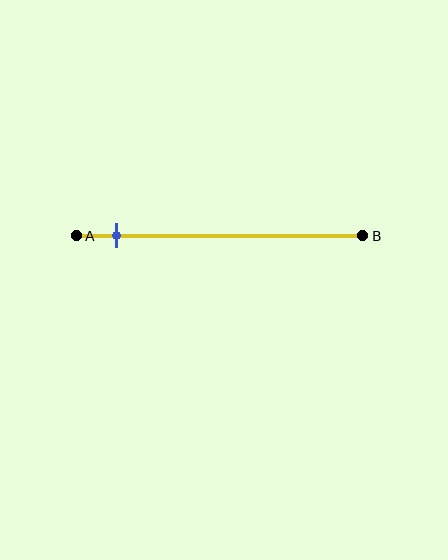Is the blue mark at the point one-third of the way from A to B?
No, the mark is at about 15% from A, not at the 33% one-third point.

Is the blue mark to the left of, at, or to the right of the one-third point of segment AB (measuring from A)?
The blue mark is to the left of the one-third point of segment AB.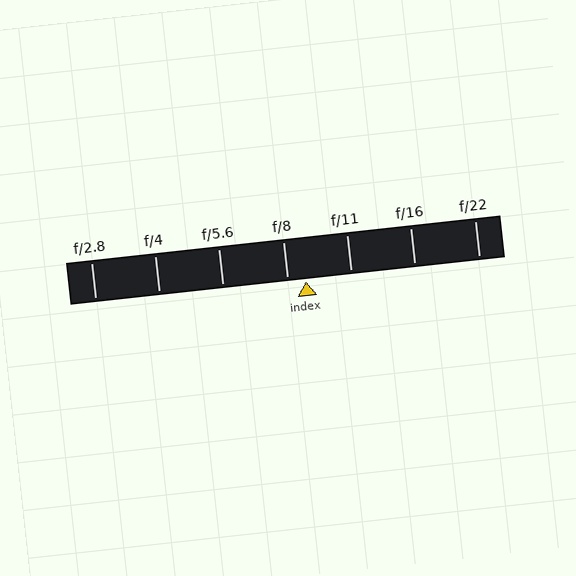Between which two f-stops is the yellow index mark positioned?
The index mark is between f/8 and f/11.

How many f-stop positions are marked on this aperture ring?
There are 7 f-stop positions marked.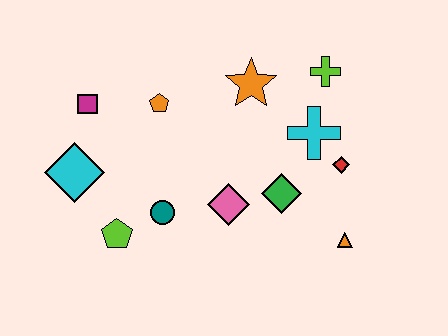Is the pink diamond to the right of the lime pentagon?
Yes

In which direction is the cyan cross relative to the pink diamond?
The cyan cross is to the right of the pink diamond.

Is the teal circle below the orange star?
Yes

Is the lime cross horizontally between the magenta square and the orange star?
No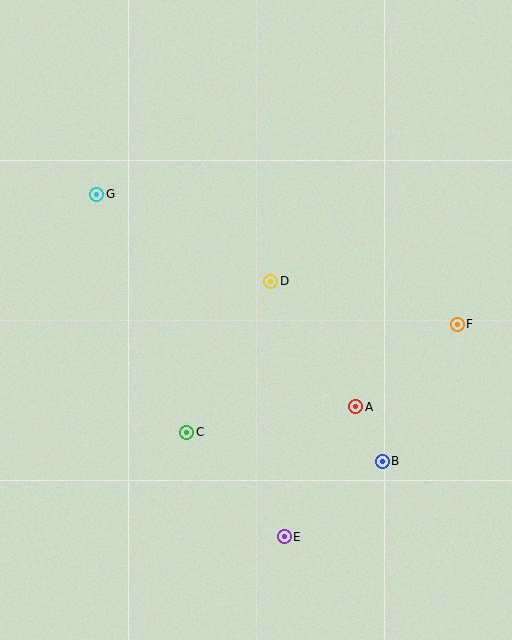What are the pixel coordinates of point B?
Point B is at (382, 461).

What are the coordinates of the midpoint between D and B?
The midpoint between D and B is at (326, 371).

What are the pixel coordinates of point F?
Point F is at (457, 324).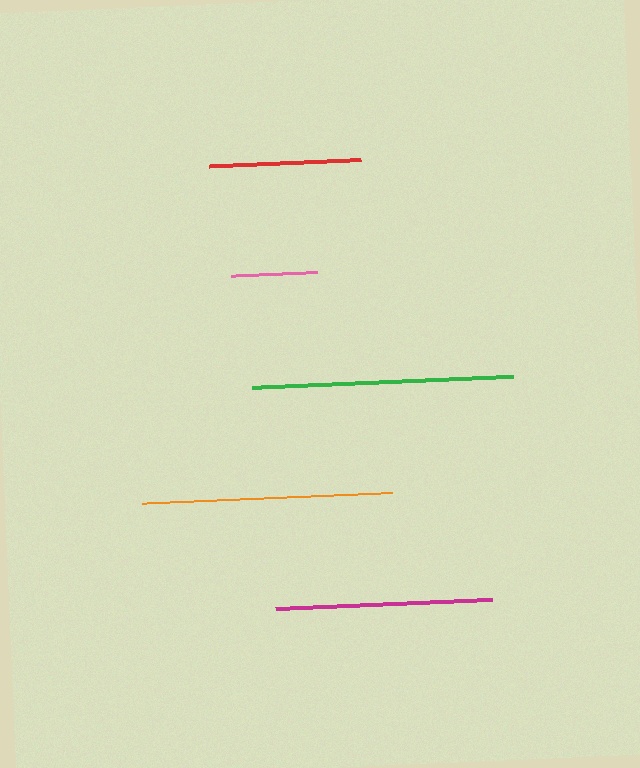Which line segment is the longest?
The green line is the longest at approximately 261 pixels.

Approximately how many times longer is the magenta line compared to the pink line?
The magenta line is approximately 2.5 times the length of the pink line.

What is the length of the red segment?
The red segment is approximately 152 pixels long.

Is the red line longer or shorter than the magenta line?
The magenta line is longer than the red line.